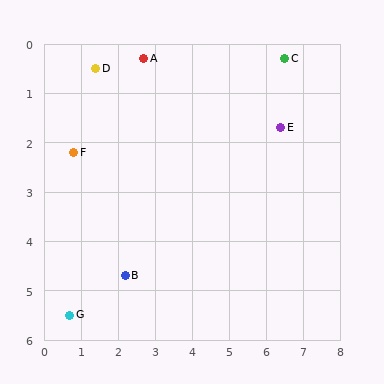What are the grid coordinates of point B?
Point B is at approximately (2.2, 4.7).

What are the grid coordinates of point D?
Point D is at approximately (1.4, 0.5).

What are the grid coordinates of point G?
Point G is at approximately (0.7, 5.5).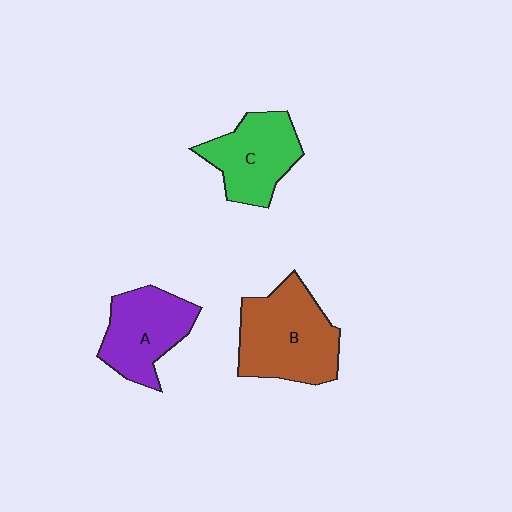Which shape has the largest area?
Shape B (brown).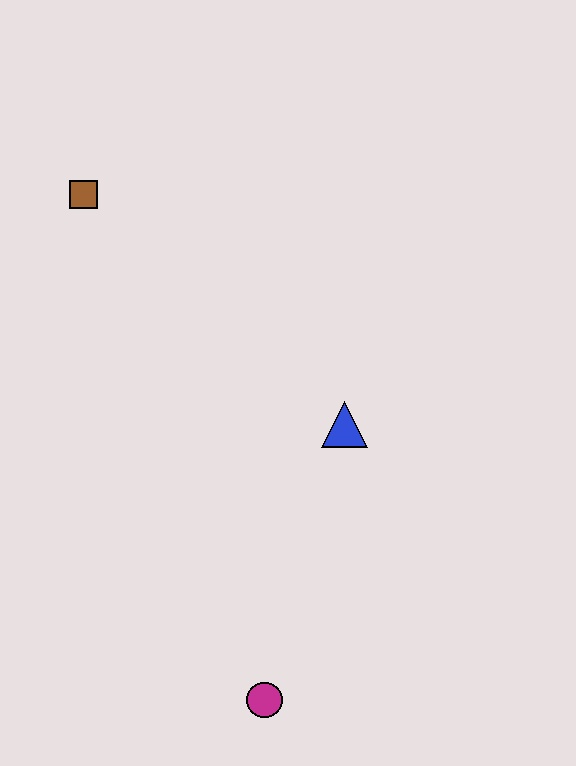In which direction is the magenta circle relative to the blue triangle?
The magenta circle is below the blue triangle.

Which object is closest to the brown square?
The blue triangle is closest to the brown square.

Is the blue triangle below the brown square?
Yes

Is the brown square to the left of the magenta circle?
Yes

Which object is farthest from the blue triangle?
The brown square is farthest from the blue triangle.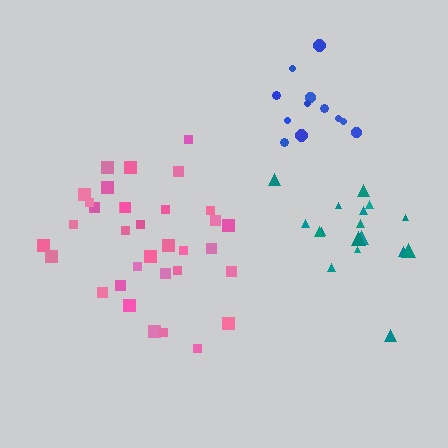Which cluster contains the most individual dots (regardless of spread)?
Pink (34).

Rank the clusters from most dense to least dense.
pink, blue, teal.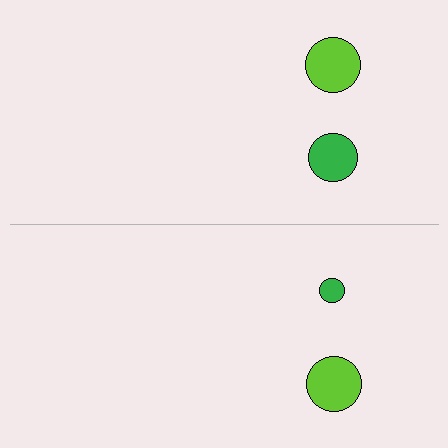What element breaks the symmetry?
The green circle on the bottom side has a different size than its mirror counterpart.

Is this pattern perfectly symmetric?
No, the pattern is not perfectly symmetric. The green circle on the bottom side has a different size than its mirror counterpart.